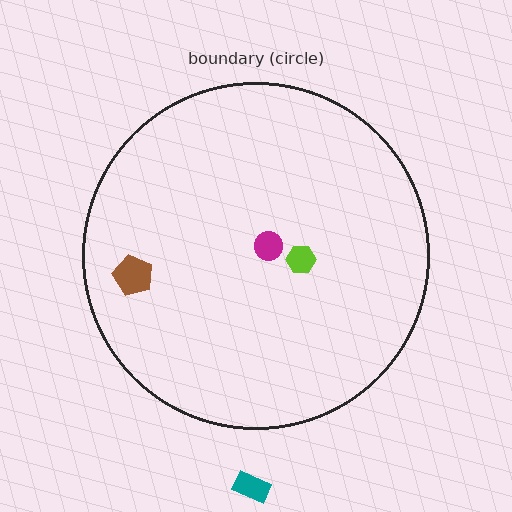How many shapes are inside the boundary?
3 inside, 1 outside.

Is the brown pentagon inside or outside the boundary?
Inside.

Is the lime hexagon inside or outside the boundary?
Inside.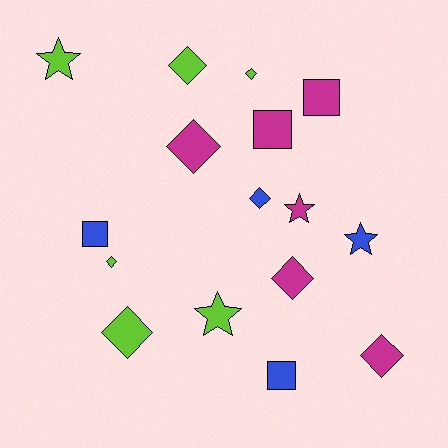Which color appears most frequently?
Lime, with 6 objects.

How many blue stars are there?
There is 1 blue star.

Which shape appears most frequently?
Diamond, with 8 objects.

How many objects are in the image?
There are 16 objects.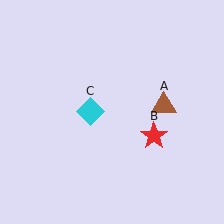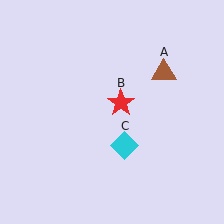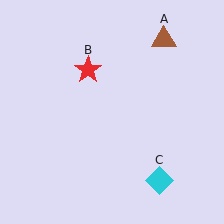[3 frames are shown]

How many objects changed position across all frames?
3 objects changed position: brown triangle (object A), red star (object B), cyan diamond (object C).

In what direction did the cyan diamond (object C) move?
The cyan diamond (object C) moved down and to the right.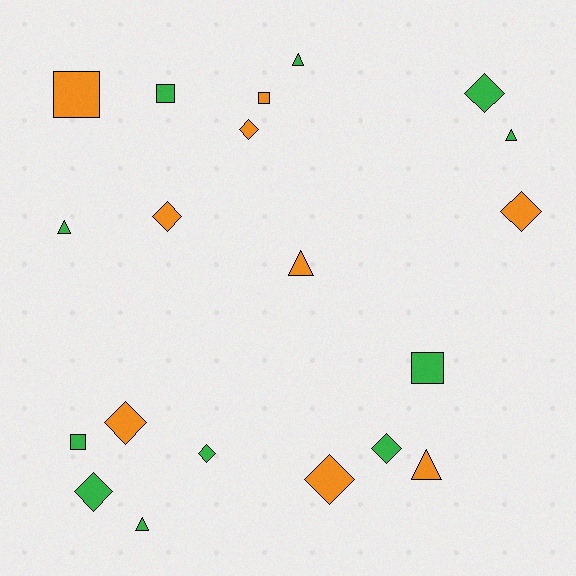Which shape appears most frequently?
Diamond, with 9 objects.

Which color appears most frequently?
Green, with 11 objects.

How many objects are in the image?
There are 20 objects.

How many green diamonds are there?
There are 4 green diamonds.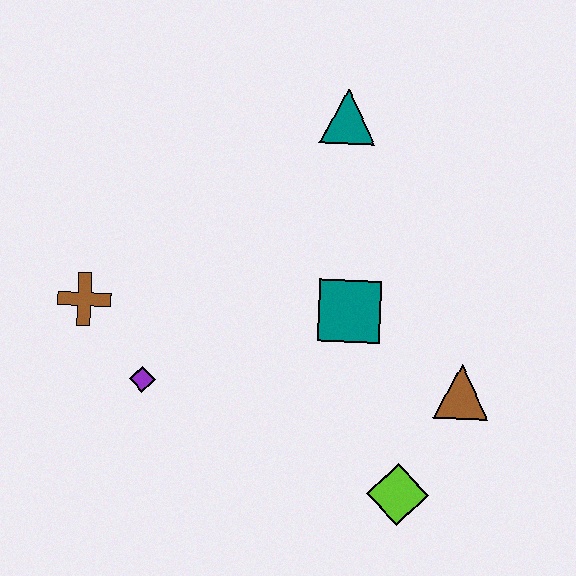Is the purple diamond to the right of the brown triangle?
No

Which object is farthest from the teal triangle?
The lime diamond is farthest from the teal triangle.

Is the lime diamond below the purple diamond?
Yes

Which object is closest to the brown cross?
The purple diamond is closest to the brown cross.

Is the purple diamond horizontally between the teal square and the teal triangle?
No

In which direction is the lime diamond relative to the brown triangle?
The lime diamond is below the brown triangle.